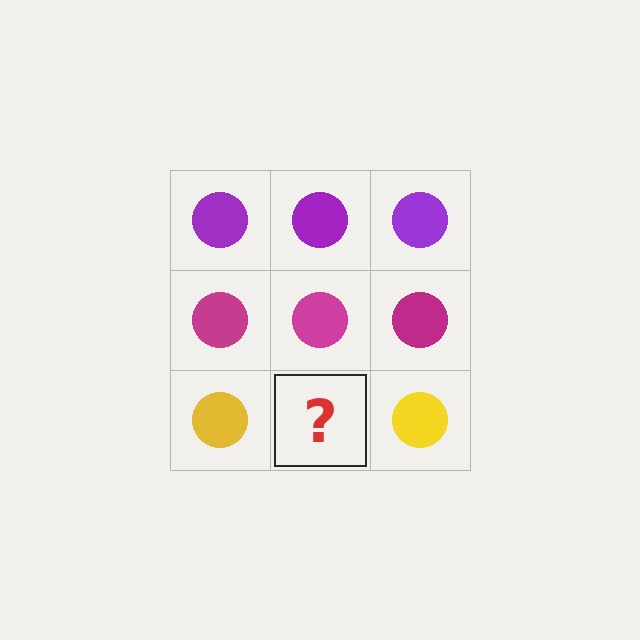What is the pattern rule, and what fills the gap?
The rule is that each row has a consistent color. The gap should be filled with a yellow circle.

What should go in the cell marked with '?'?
The missing cell should contain a yellow circle.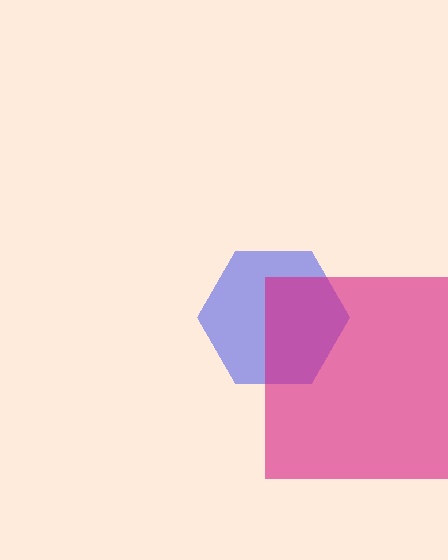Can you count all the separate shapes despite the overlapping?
Yes, there are 2 separate shapes.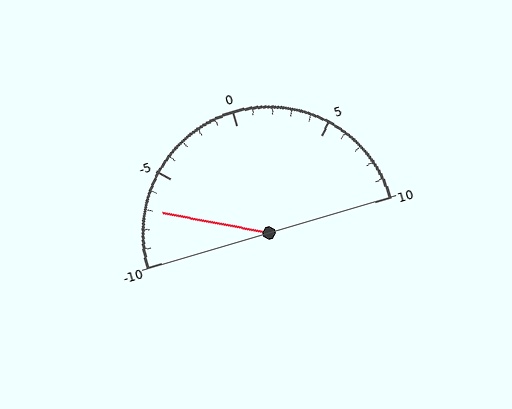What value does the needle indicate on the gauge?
The needle indicates approximately -7.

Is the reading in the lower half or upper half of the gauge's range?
The reading is in the lower half of the range (-10 to 10).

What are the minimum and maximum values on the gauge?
The gauge ranges from -10 to 10.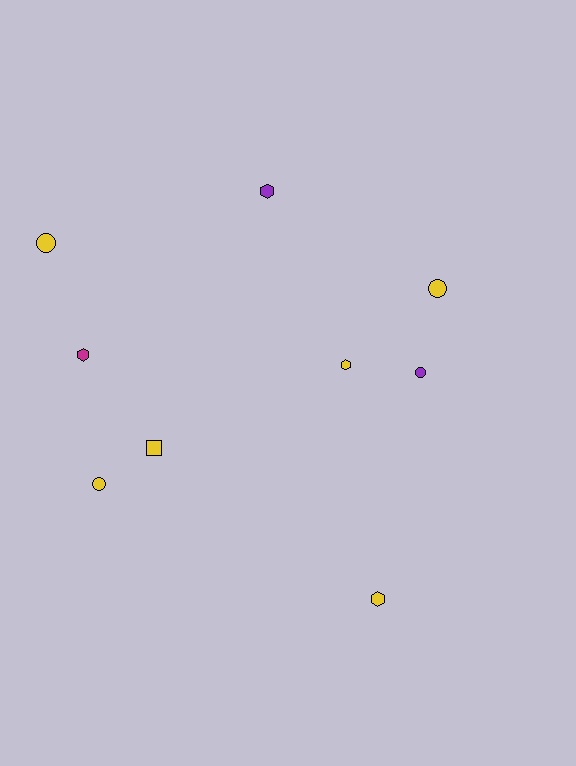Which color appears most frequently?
Yellow, with 6 objects.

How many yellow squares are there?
There is 1 yellow square.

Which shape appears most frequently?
Hexagon, with 4 objects.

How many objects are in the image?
There are 9 objects.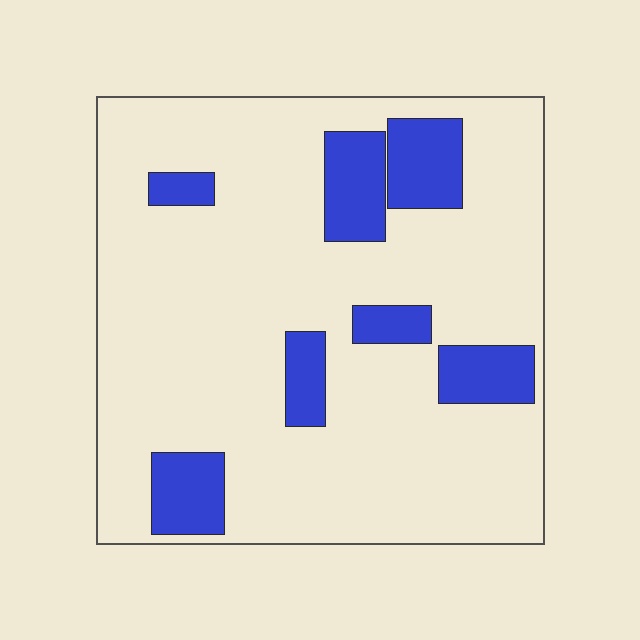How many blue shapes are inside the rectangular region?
7.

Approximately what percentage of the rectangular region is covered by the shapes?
Approximately 15%.